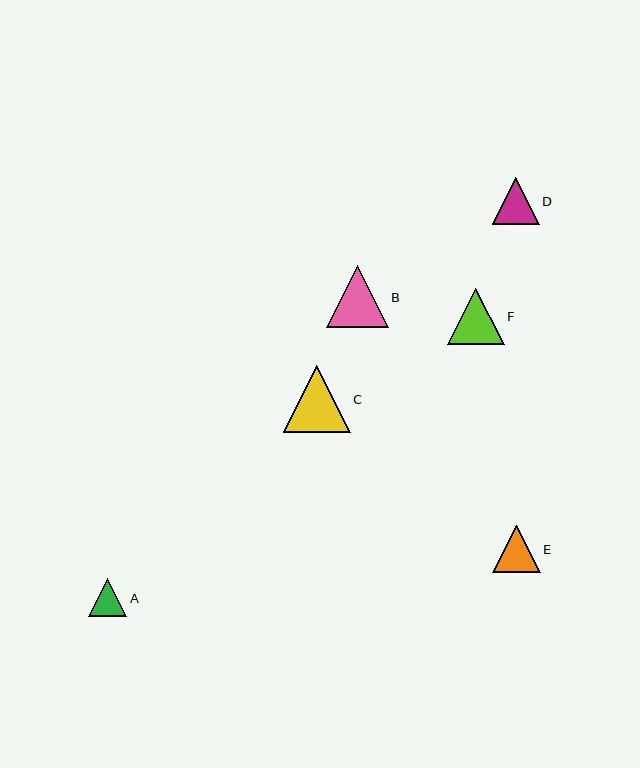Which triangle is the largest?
Triangle C is the largest with a size of approximately 66 pixels.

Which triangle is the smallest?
Triangle A is the smallest with a size of approximately 38 pixels.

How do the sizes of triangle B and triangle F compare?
Triangle B and triangle F are approximately the same size.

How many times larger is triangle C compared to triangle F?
Triangle C is approximately 1.2 times the size of triangle F.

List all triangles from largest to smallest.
From largest to smallest: C, B, F, E, D, A.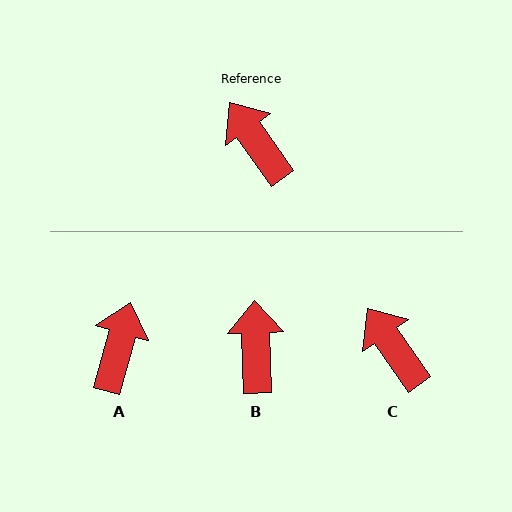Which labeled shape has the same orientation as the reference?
C.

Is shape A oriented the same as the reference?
No, it is off by about 50 degrees.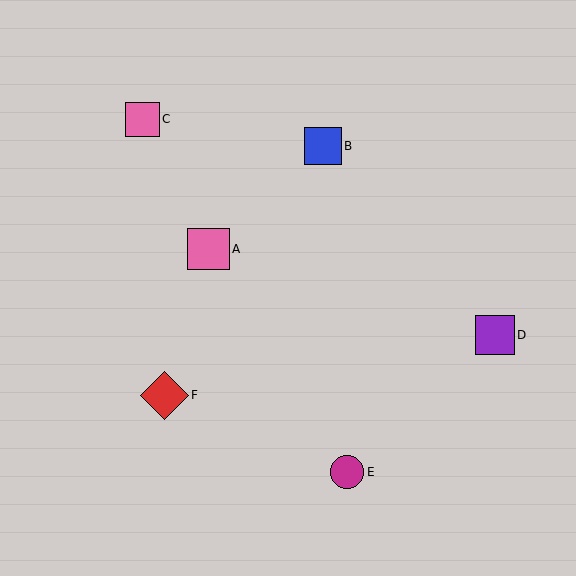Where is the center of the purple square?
The center of the purple square is at (495, 335).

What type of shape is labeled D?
Shape D is a purple square.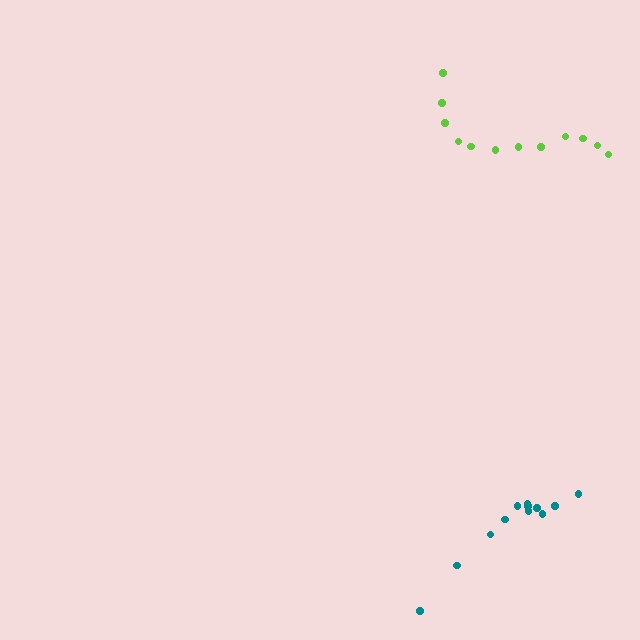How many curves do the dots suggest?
There are 2 distinct paths.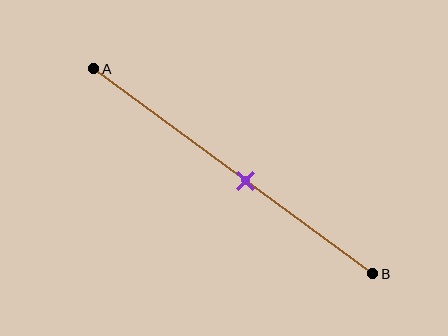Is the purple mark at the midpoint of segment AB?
No, the mark is at about 55% from A, not at the 50% midpoint.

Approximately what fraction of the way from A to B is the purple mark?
The purple mark is approximately 55% of the way from A to B.